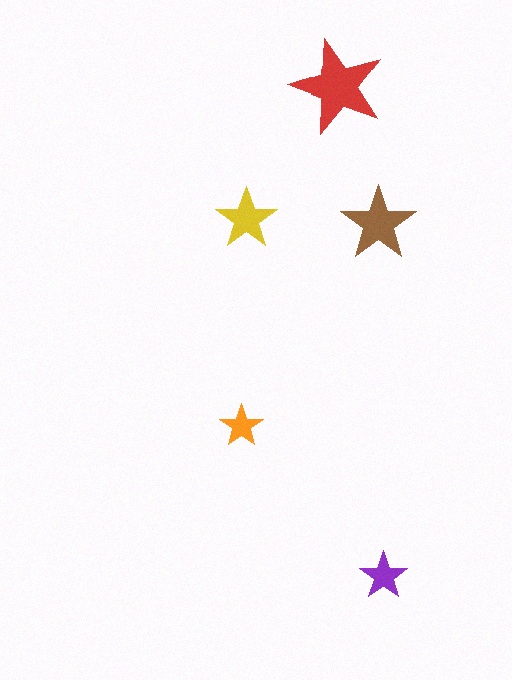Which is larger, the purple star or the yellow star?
The yellow one.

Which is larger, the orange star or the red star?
The red one.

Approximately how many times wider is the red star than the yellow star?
About 1.5 times wider.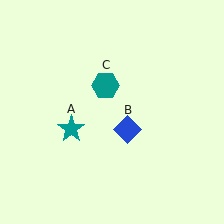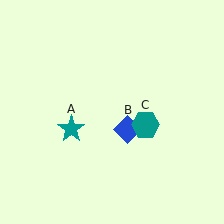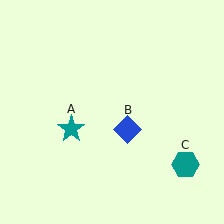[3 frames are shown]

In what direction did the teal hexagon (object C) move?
The teal hexagon (object C) moved down and to the right.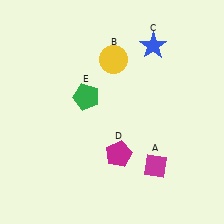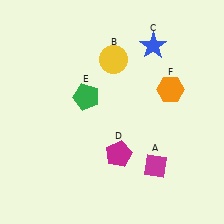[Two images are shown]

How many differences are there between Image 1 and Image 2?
There is 1 difference between the two images.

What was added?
An orange hexagon (F) was added in Image 2.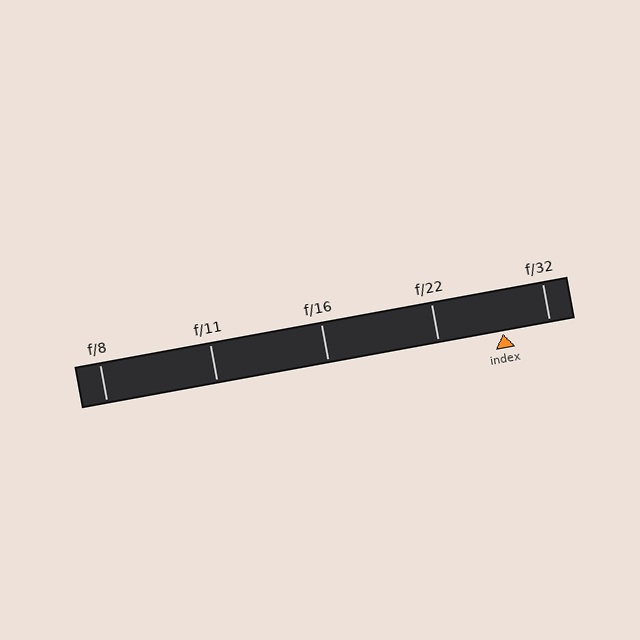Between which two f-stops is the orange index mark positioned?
The index mark is between f/22 and f/32.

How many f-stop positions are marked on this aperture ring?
There are 5 f-stop positions marked.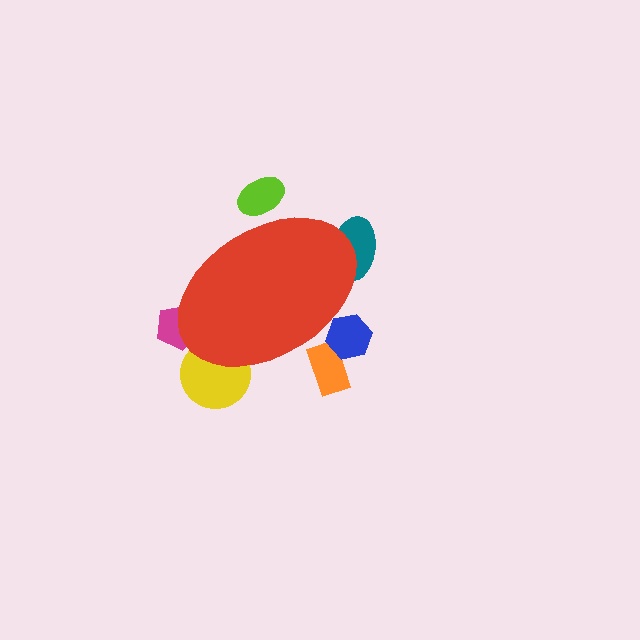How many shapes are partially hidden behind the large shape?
6 shapes are partially hidden.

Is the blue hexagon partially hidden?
Yes, the blue hexagon is partially hidden behind the red ellipse.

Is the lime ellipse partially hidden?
Yes, the lime ellipse is partially hidden behind the red ellipse.